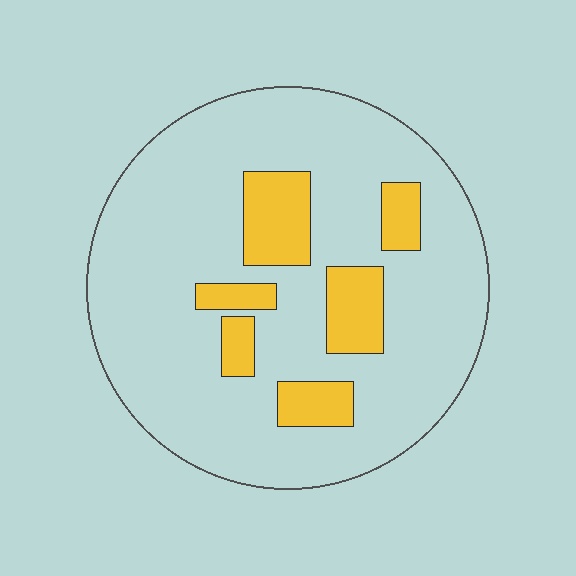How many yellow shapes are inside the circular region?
6.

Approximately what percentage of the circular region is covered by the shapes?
Approximately 15%.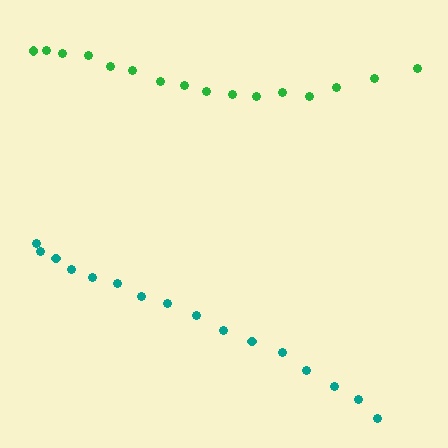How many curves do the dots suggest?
There are 2 distinct paths.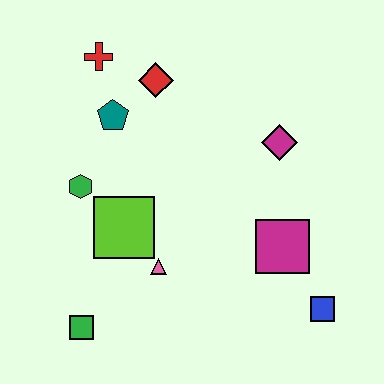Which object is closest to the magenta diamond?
The magenta square is closest to the magenta diamond.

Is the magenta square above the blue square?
Yes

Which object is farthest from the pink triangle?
The red cross is farthest from the pink triangle.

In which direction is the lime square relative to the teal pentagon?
The lime square is below the teal pentagon.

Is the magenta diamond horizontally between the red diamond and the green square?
No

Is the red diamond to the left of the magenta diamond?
Yes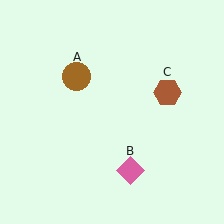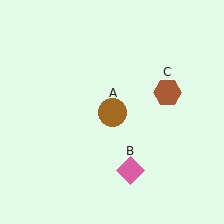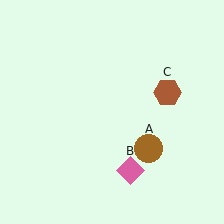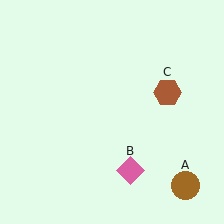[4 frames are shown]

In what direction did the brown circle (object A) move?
The brown circle (object A) moved down and to the right.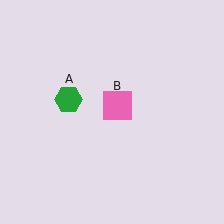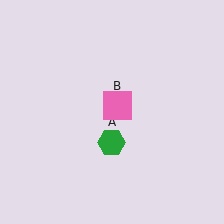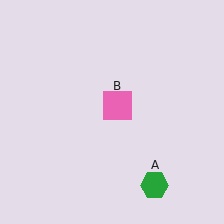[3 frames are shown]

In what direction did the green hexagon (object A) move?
The green hexagon (object A) moved down and to the right.